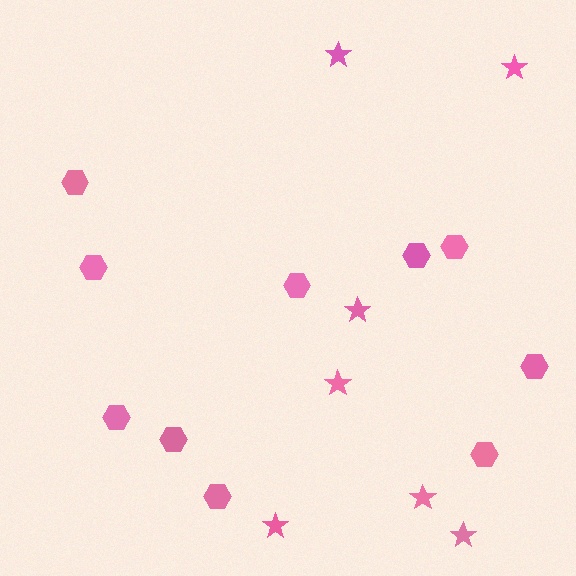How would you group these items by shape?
There are 2 groups: one group of stars (7) and one group of hexagons (10).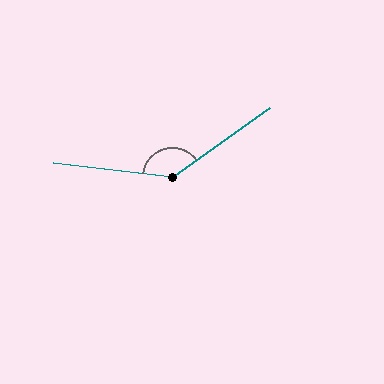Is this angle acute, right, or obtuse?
It is obtuse.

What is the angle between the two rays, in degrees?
Approximately 138 degrees.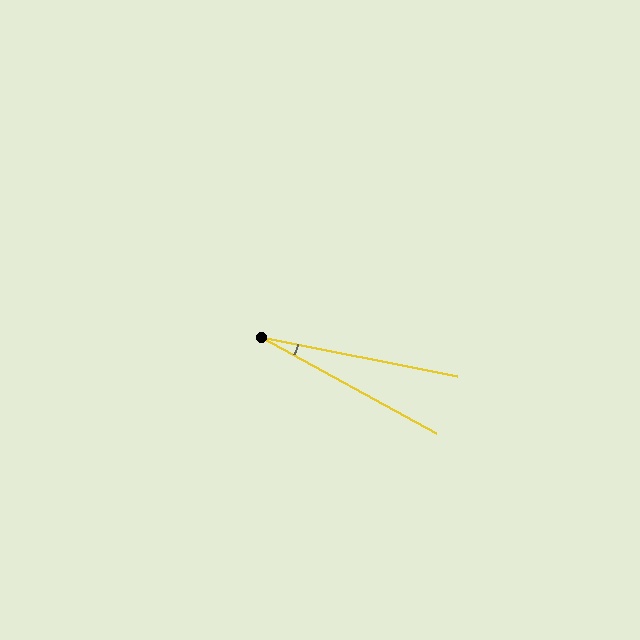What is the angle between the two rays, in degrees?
Approximately 17 degrees.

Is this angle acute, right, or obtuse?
It is acute.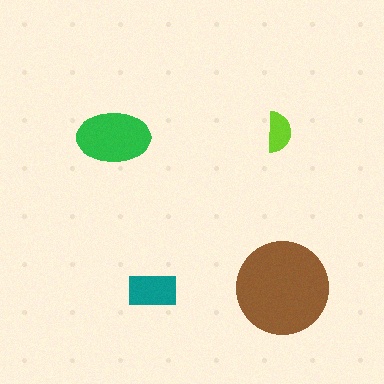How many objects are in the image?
There are 4 objects in the image.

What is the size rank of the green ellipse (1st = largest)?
2nd.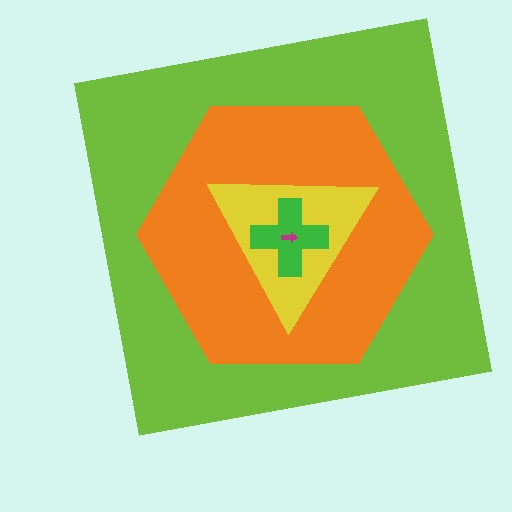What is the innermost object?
The magenta arrow.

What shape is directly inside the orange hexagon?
The yellow triangle.